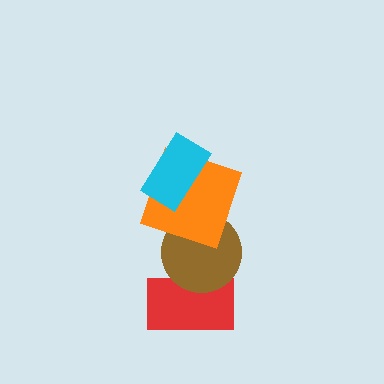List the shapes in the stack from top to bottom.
From top to bottom: the cyan rectangle, the orange square, the brown circle, the red rectangle.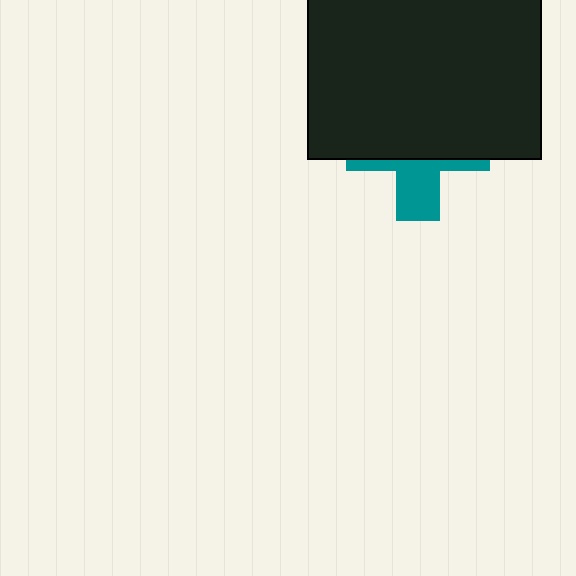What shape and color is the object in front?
The object in front is a black rectangle.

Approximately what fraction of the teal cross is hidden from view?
Roughly 63% of the teal cross is hidden behind the black rectangle.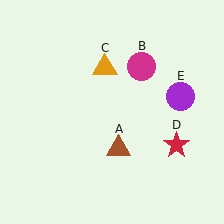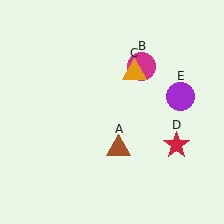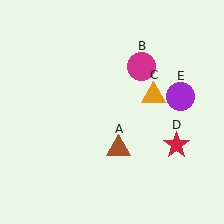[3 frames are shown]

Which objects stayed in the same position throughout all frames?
Brown triangle (object A) and magenta circle (object B) and red star (object D) and purple circle (object E) remained stationary.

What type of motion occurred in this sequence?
The orange triangle (object C) rotated clockwise around the center of the scene.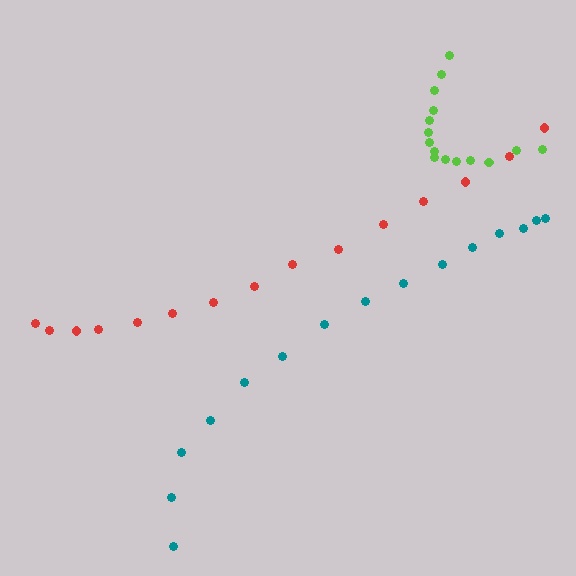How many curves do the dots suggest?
There are 3 distinct paths.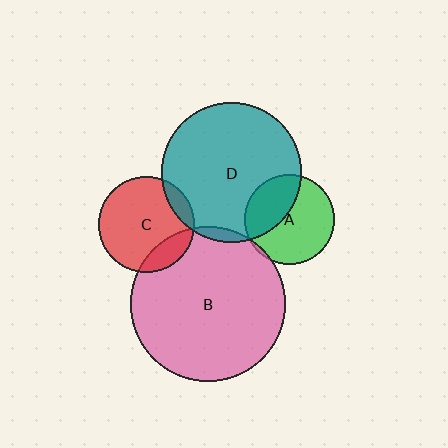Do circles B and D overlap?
Yes.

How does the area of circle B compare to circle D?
Approximately 1.2 times.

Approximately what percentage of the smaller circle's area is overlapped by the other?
Approximately 5%.